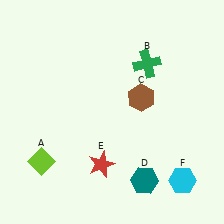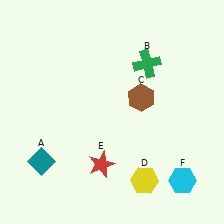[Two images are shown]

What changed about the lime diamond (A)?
In Image 1, A is lime. In Image 2, it changed to teal.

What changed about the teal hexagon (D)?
In Image 1, D is teal. In Image 2, it changed to yellow.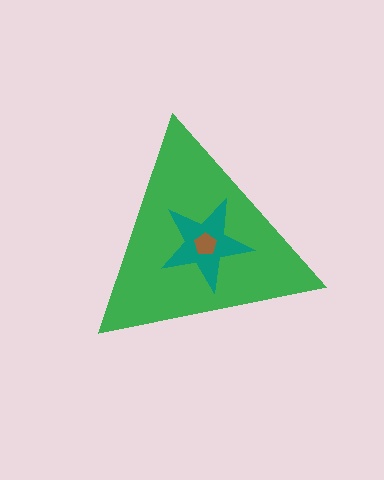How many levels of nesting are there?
3.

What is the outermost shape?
The green triangle.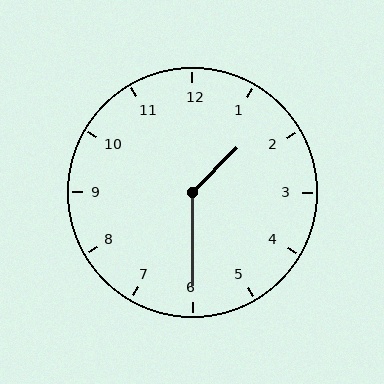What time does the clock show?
1:30.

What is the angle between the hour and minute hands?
Approximately 135 degrees.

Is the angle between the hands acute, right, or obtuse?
It is obtuse.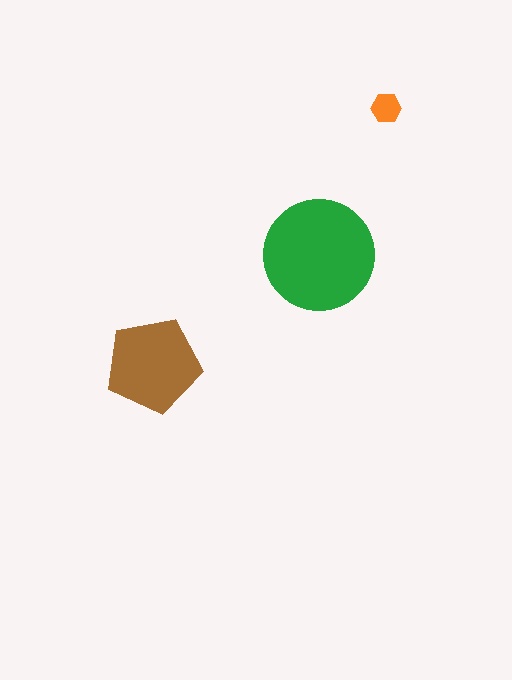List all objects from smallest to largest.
The orange hexagon, the brown pentagon, the green circle.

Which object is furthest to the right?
The orange hexagon is rightmost.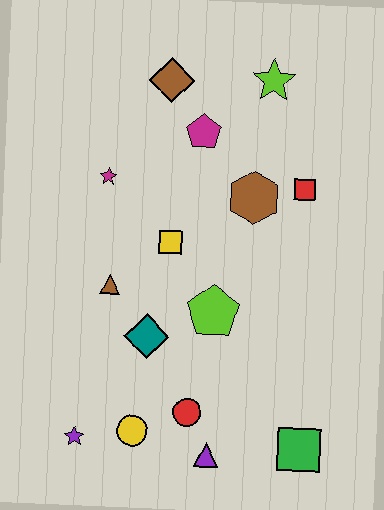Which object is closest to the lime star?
The magenta pentagon is closest to the lime star.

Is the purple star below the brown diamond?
Yes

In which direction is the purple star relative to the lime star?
The purple star is below the lime star.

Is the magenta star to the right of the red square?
No